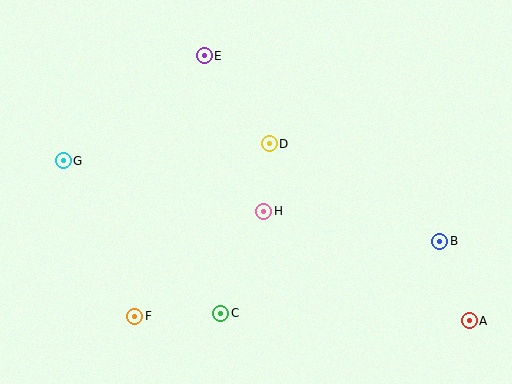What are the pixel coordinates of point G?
Point G is at (63, 161).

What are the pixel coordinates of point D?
Point D is at (269, 144).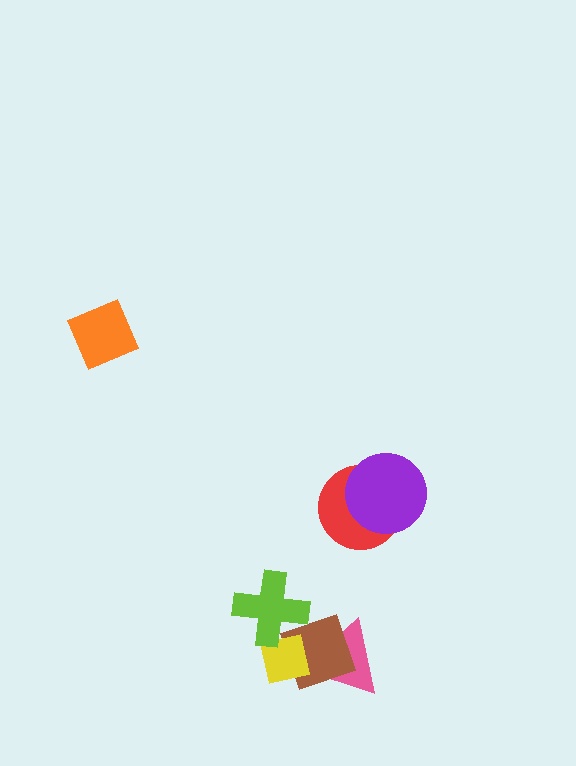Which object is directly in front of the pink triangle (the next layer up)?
The brown diamond is directly in front of the pink triangle.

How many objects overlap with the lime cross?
2 objects overlap with the lime cross.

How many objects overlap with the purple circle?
1 object overlaps with the purple circle.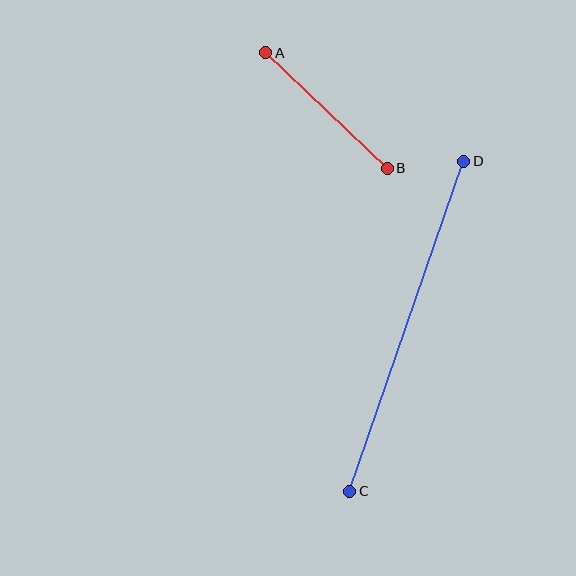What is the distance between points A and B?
The distance is approximately 168 pixels.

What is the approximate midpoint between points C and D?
The midpoint is at approximately (407, 326) pixels.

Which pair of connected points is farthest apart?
Points C and D are farthest apart.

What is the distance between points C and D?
The distance is approximately 349 pixels.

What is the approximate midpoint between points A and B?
The midpoint is at approximately (327, 110) pixels.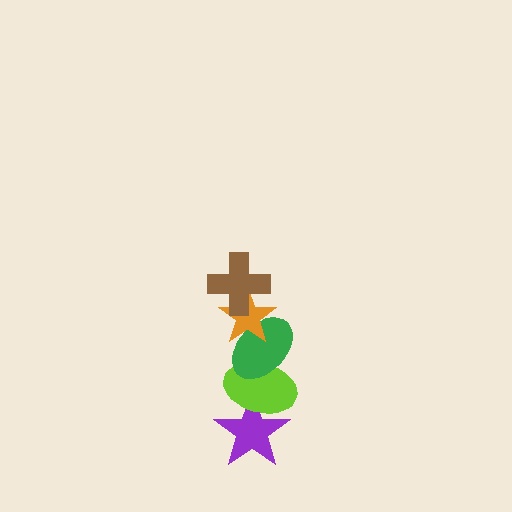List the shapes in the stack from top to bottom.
From top to bottom: the brown cross, the orange star, the green ellipse, the lime ellipse, the purple star.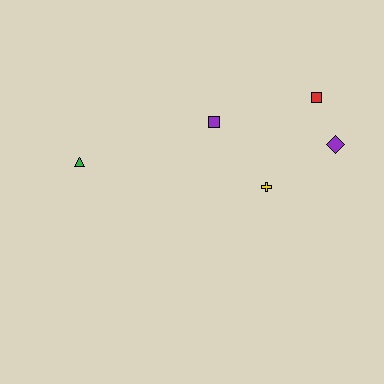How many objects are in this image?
There are 5 objects.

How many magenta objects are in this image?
There are no magenta objects.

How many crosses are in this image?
There is 1 cross.